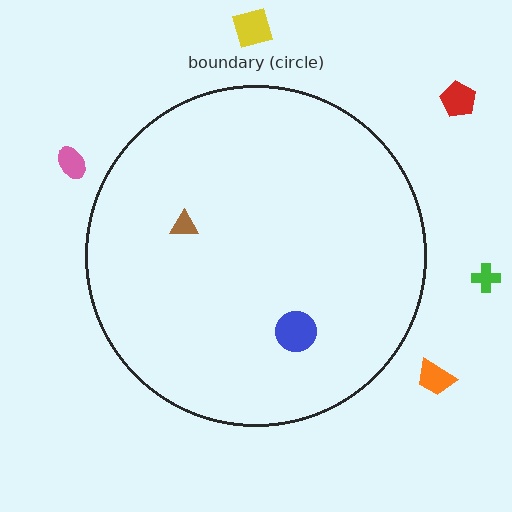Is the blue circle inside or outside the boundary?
Inside.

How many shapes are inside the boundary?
2 inside, 5 outside.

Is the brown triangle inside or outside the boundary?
Inside.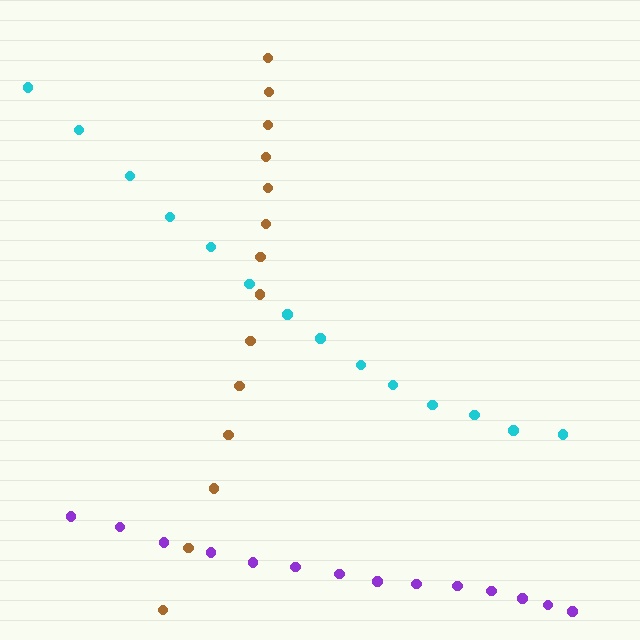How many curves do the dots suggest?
There are 3 distinct paths.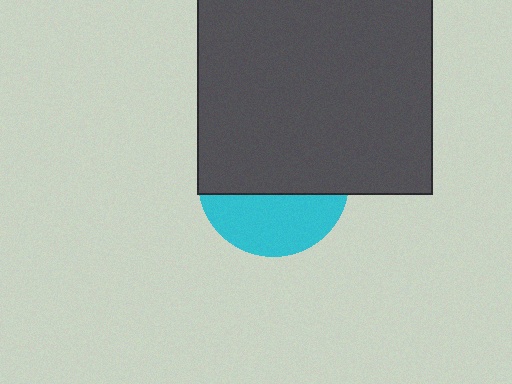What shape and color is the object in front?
The object in front is a dark gray square.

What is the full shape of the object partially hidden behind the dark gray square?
The partially hidden object is a cyan circle.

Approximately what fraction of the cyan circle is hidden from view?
Roughly 62% of the cyan circle is hidden behind the dark gray square.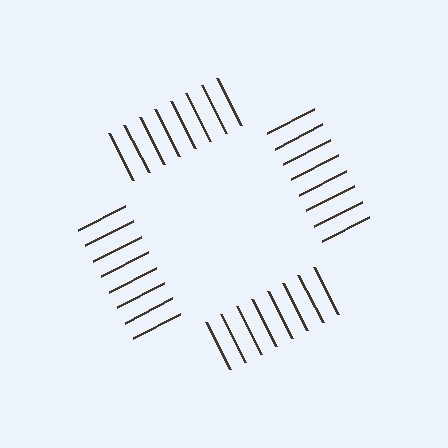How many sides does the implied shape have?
4 sides — the line-ends trace a square.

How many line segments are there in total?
32 — 8 along each of the 4 edges.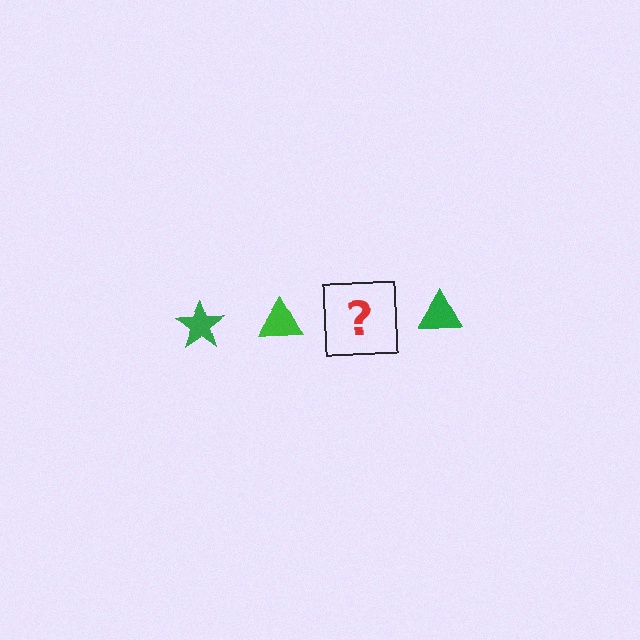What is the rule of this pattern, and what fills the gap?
The rule is that the pattern cycles through star, triangle shapes in green. The gap should be filled with a green star.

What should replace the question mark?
The question mark should be replaced with a green star.